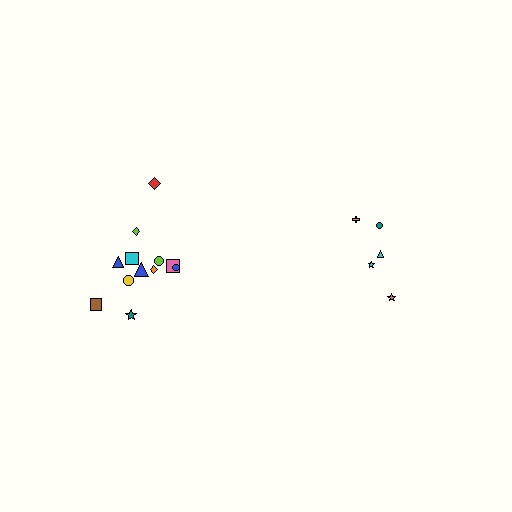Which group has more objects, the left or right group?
The left group.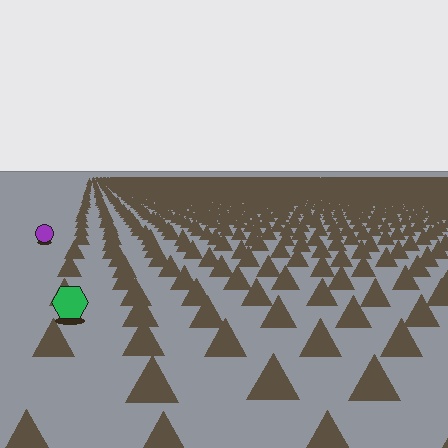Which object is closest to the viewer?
The green hexagon is closest. The texture marks near it are larger and more spread out.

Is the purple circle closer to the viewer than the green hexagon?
No. The green hexagon is closer — you can tell from the texture gradient: the ground texture is coarser near it.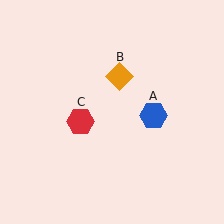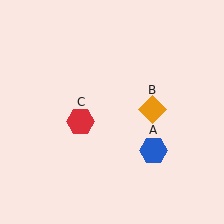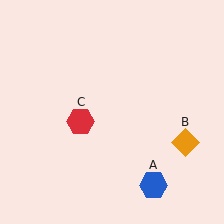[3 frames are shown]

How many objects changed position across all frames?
2 objects changed position: blue hexagon (object A), orange diamond (object B).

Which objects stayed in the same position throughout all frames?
Red hexagon (object C) remained stationary.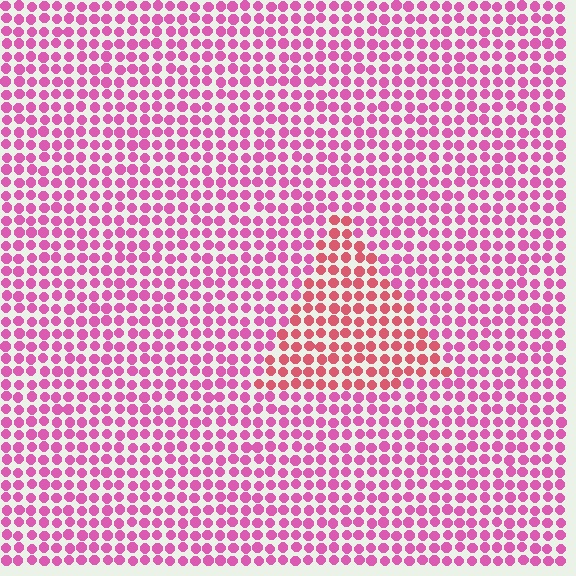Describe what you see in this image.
The image is filled with small pink elements in a uniform arrangement. A triangle-shaped region is visible where the elements are tinted to a slightly different hue, forming a subtle color boundary.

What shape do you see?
I see a triangle.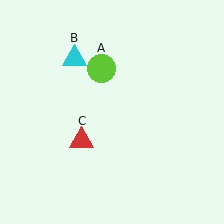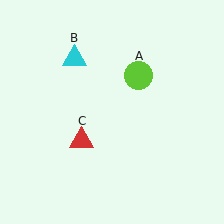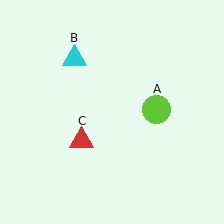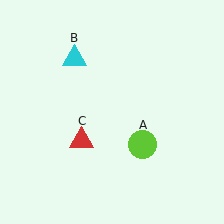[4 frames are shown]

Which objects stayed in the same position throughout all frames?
Cyan triangle (object B) and red triangle (object C) remained stationary.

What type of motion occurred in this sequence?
The lime circle (object A) rotated clockwise around the center of the scene.